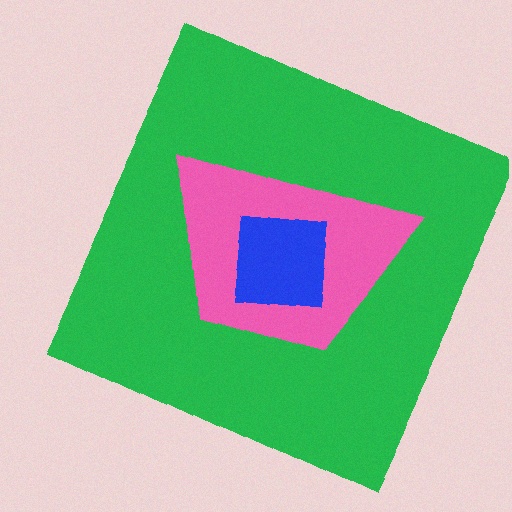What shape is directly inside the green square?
The pink trapezoid.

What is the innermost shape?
The blue square.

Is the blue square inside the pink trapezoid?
Yes.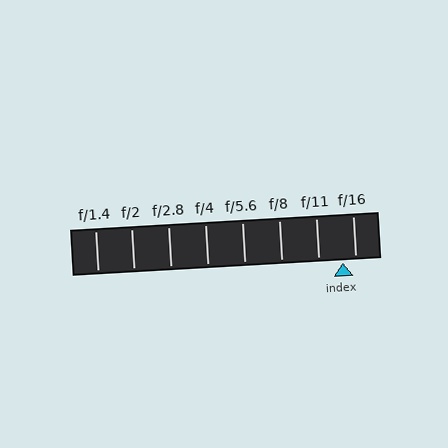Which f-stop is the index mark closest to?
The index mark is closest to f/16.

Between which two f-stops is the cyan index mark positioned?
The index mark is between f/11 and f/16.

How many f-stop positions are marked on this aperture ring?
There are 8 f-stop positions marked.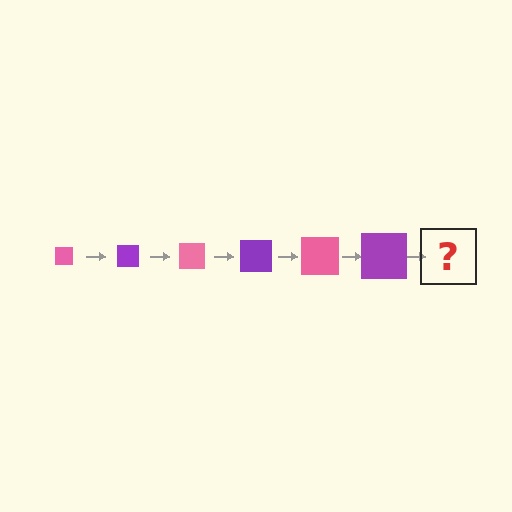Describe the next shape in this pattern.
It should be a pink square, larger than the previous one.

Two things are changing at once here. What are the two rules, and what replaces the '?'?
The two rules are that the square grows larger each step and the color cycles through pink and purple. The '?' should be a pink square, larger than the previous one.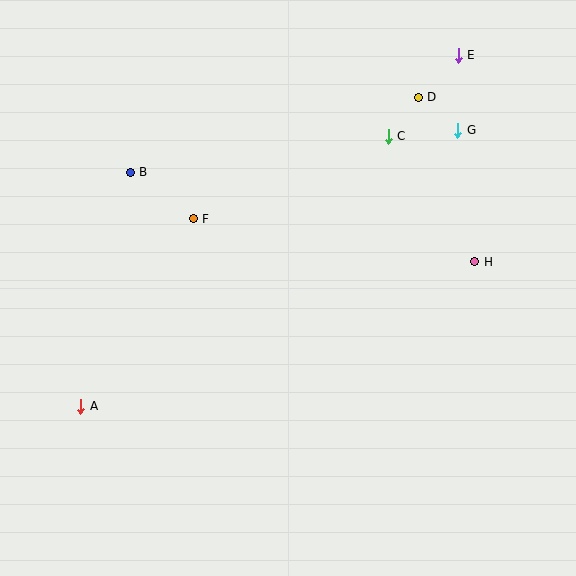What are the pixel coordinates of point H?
Point H is at (475, 262).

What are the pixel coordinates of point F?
Point F is at (193, 219).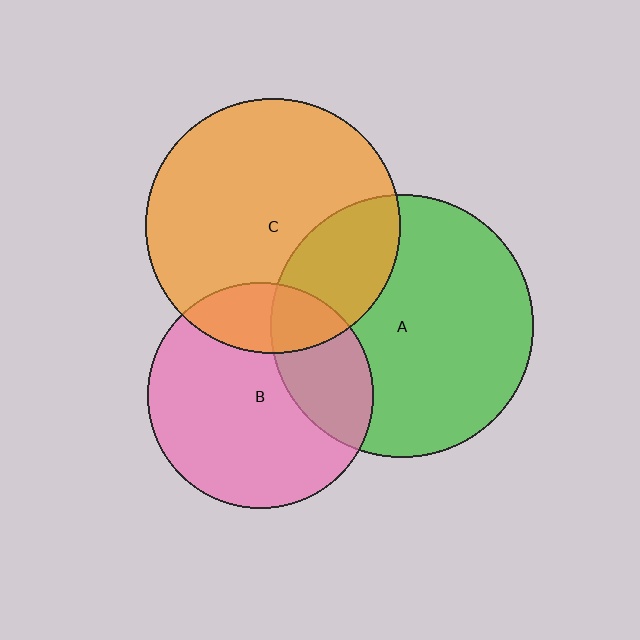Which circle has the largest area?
Circle A (green).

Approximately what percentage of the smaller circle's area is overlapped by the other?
Approximately 30%.